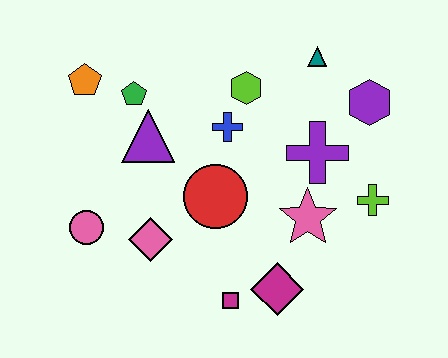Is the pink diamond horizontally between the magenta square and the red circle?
No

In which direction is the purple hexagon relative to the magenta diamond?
The purple hexagon is above the magenta diamond.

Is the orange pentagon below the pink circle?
No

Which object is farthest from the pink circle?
The purple hexagon is farthest from the pink circle.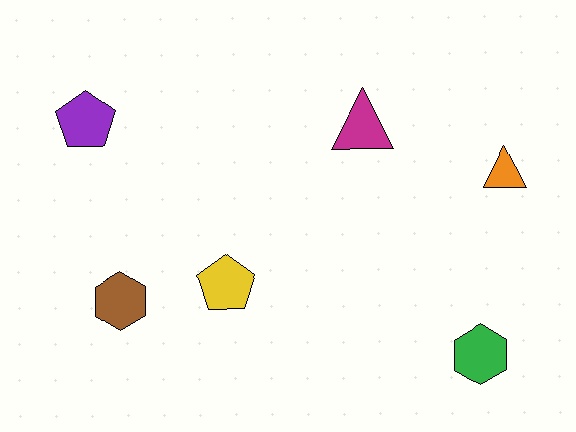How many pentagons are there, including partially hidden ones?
There are 2 pentagons.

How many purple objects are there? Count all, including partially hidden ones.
There is 1 purple object.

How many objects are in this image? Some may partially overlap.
There are 6 objects.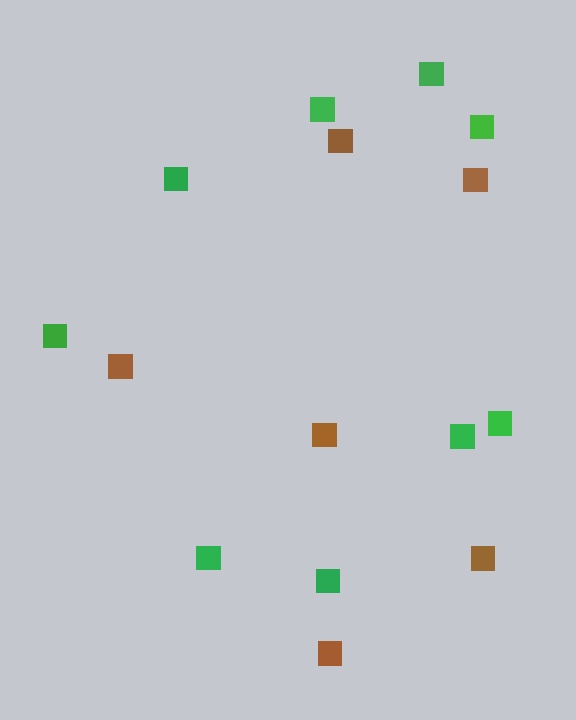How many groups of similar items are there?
There are 2 groups: one group of brown squares (6) and one group of green squares (9).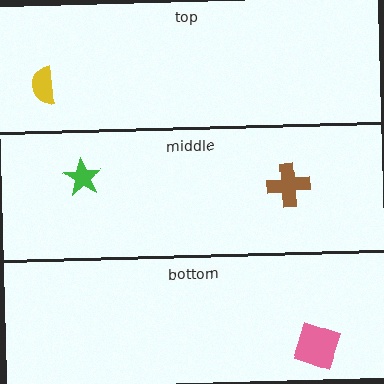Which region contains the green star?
The middle region.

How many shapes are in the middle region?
2.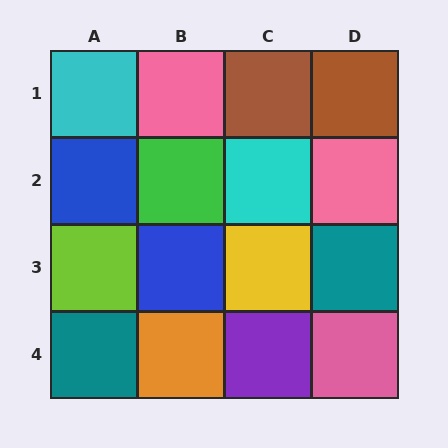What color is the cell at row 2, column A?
Blue.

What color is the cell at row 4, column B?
Orange.